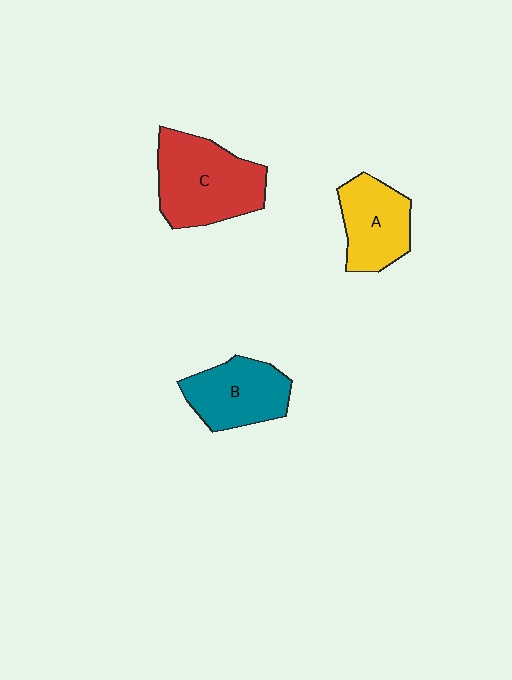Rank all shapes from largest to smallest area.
From largest to smallest: C (red), B (teal), A (yellow).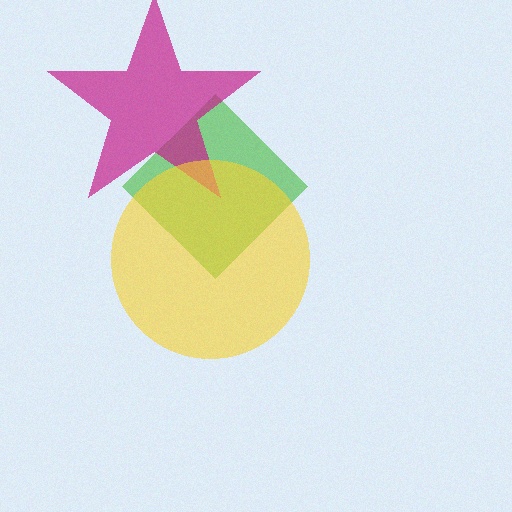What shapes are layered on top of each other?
The layered shapes are: a green diamond, a magenta star, a yellow circle.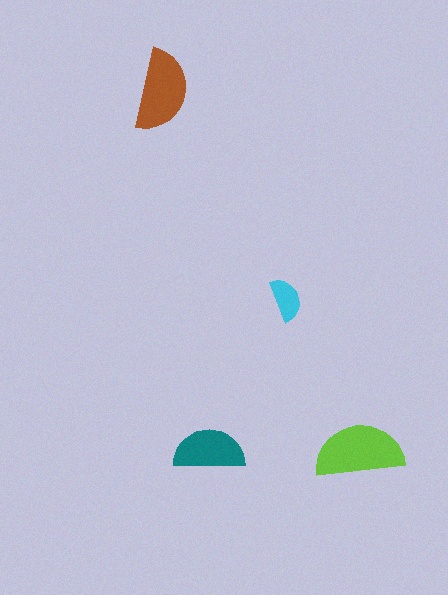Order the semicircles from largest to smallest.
the lime one, the brown one, the teal one, the cyan one.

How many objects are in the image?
There are 4 objects in the image.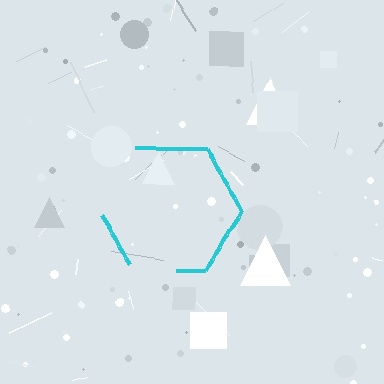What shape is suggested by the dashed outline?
The dashed outline suggests a hexagon.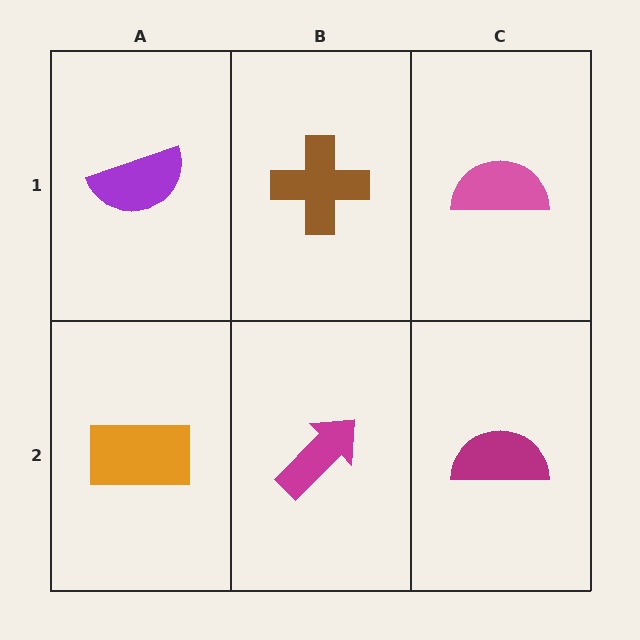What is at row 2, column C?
A magenta semicircle.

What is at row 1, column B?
A brown cross.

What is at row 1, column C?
A pink semicircle.